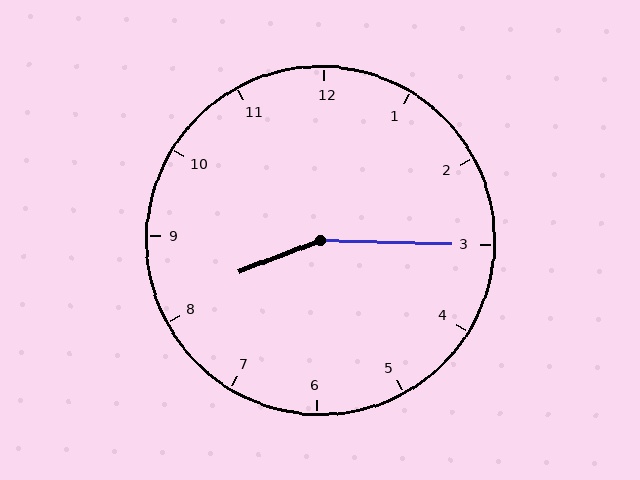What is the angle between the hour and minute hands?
Approximately 158 degrees.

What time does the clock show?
8:15.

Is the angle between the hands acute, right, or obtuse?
It is obtuse.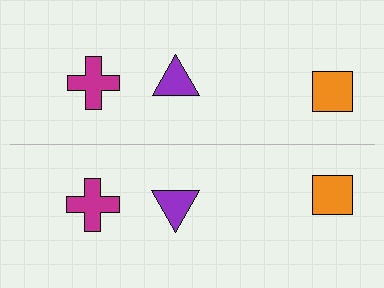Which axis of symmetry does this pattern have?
The pattern has a horizontal axis of symmetry running through the center of the image.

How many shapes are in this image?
There are 6 shapes in this image.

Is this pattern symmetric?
Yes, this pattern has bilateral (reflection) symmetry.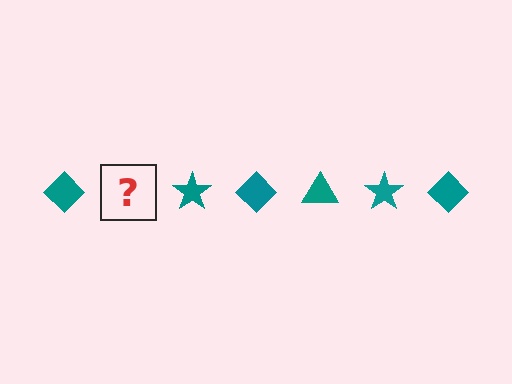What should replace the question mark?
The question mark should be replaced with a teal triangle.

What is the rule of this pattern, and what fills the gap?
The rule is that the pattern cycles through diamond, triangle, star shapes in teal. The gap should be filled with a teal triangle.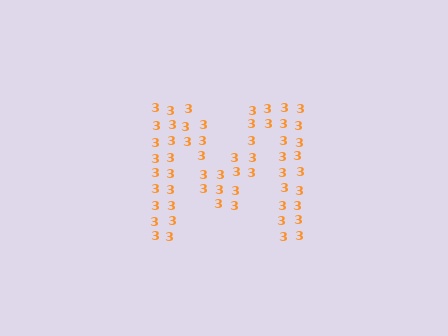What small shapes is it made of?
It is made of small digit 3's.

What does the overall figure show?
The overall figure shows the letter M.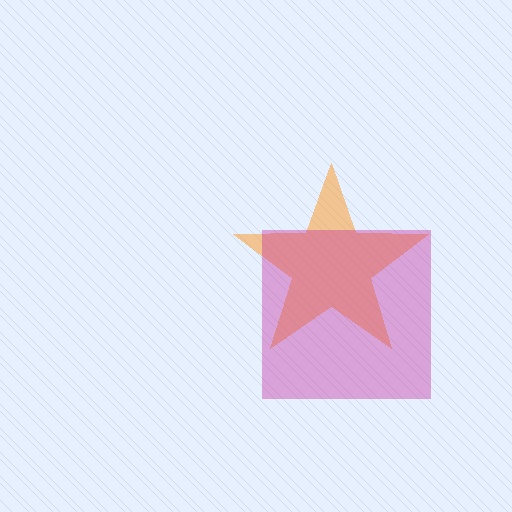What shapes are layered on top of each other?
The layered shapes are: an orange star, a magenta square.